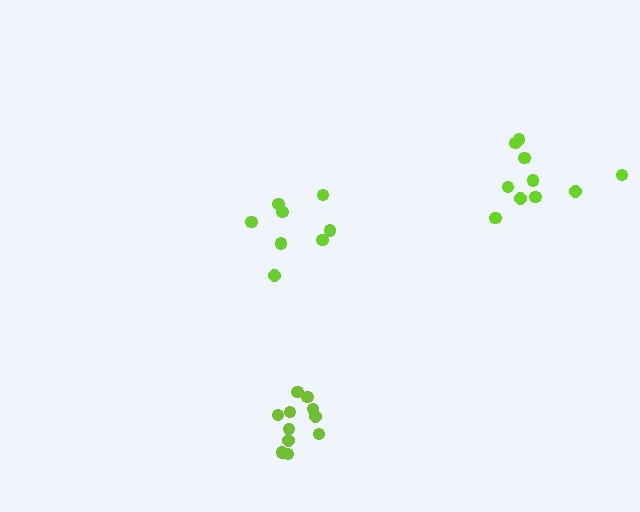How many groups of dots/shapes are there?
There are 3 groups.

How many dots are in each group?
Group 1: 10 dots, Group 2: 11 dots, Group 3: 9 dots (30 total).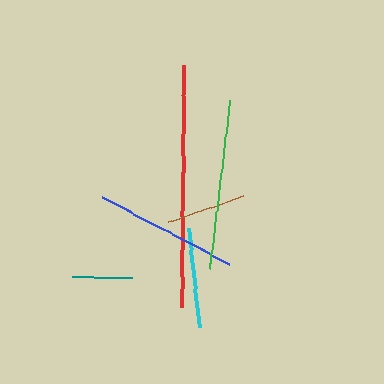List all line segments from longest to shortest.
From longest to shortest: red, green, blue, cyan, brown, teal.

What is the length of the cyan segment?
The cyan segment is approximately 99 pixels long.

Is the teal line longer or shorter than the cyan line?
The cyan line is longer than the teal line.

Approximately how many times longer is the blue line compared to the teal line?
The blue line is approximately 2.4 times the length of the teal line.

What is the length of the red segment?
The red segment is approximately 242 pixels long.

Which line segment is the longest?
The red line is the longest at approximately 242 pixels.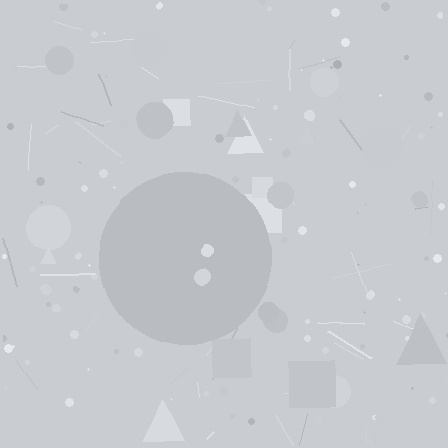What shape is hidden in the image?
A circle is hidden in the image.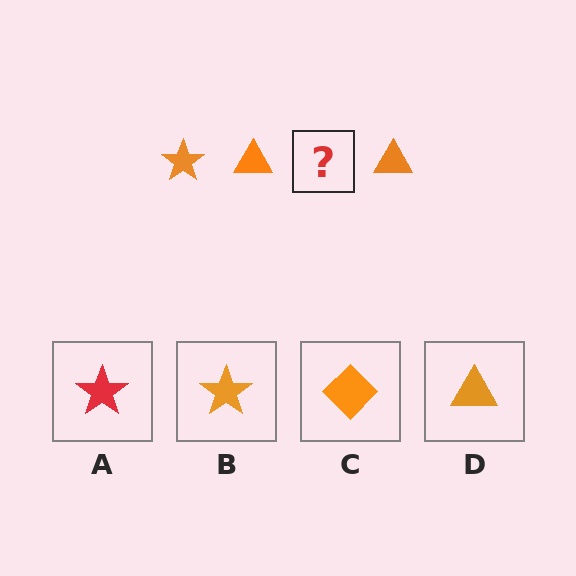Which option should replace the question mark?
Option B.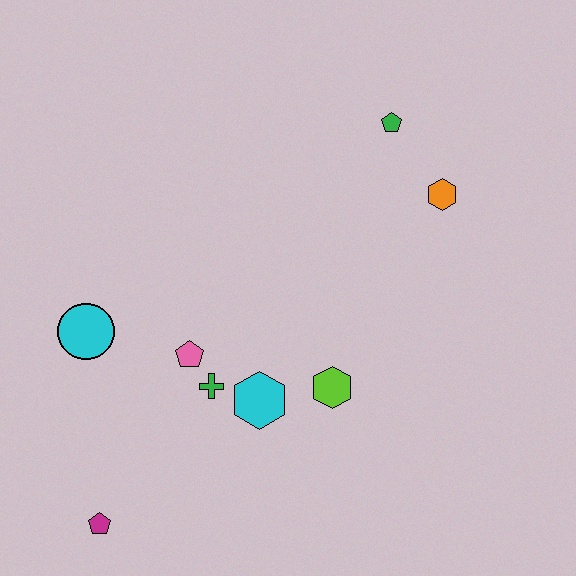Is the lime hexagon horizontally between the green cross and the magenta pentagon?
No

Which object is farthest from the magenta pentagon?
The green pentagon is farthest from the magenta pentagon.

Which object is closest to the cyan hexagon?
The green cross is closest to the cyan hexagon.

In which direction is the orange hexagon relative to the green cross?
The orange hexagon is to the right of the green cross.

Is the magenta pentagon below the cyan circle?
Yes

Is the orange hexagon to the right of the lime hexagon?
Yes